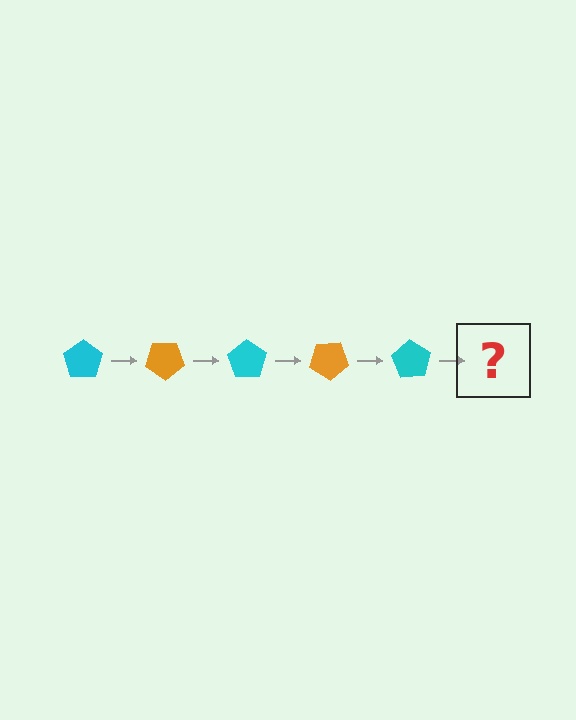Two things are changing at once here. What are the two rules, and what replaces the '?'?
The two rules are that it rotates 35 degrees each step and the color cycles through cyan and orange. The '?' should be an orange pentagon, rotated 175 degrees from the start.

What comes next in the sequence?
The next element should be an orange pentagon, rotated 175 degrees from the start.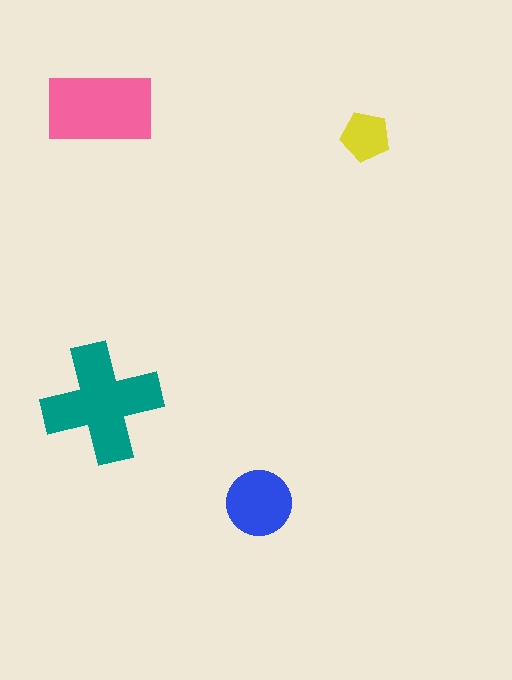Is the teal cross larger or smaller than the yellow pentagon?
Larger.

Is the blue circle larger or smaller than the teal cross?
Smaller.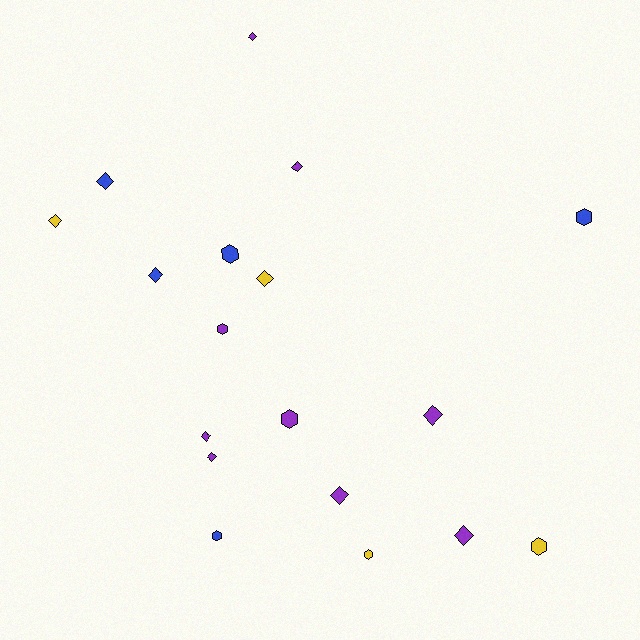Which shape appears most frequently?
Diamond, with 11 objects.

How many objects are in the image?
There are 18 objects.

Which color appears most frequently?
Purple, with 9 objects.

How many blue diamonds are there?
There are 2 blue diamonds.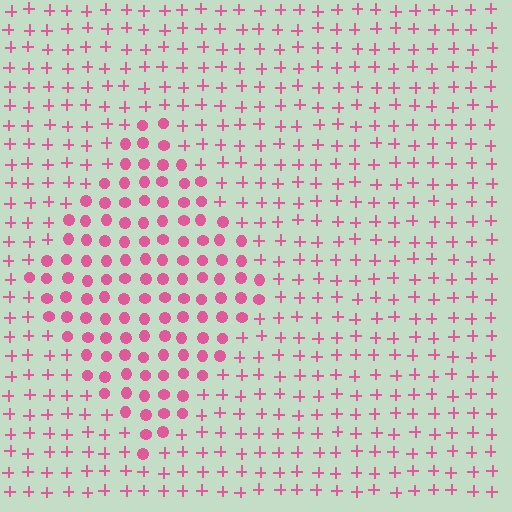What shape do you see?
I see a diamond.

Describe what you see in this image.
The image is filled with small pink elements arranged in a uniform grid. A diamond-shaped region contains circles, while the surrounding area contains plus signs. The boundary is defined purely by the change in element shape.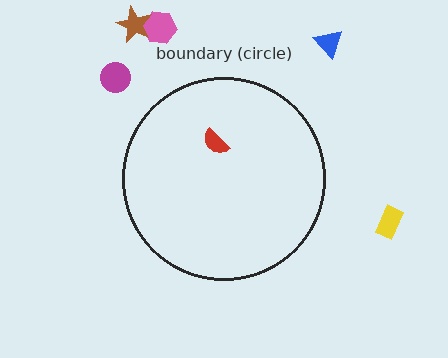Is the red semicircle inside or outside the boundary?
Inside.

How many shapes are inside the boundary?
1 inside, 5 outside.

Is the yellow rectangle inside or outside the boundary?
Outside.